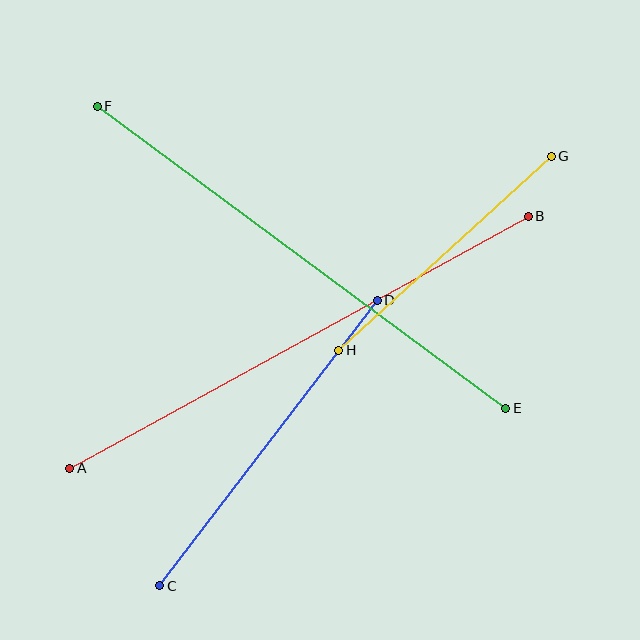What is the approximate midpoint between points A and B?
The midpoint is at approximately (299, 342) pixels.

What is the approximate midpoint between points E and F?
The midpoint is at approximately (301, 257) pixels.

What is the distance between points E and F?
The distance is approximately 508 pixels.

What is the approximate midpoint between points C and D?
The midpoint is at approximately (269, 443) pixels.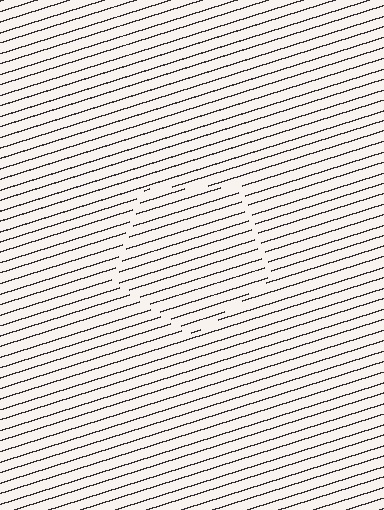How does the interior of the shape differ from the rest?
The interior of the shape contains the same grating, shifted by half a period — the contour is defined by the phase discontinuity where line-ends from the inner and outer gratings abut.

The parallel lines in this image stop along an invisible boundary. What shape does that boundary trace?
An illusory pentagon. The interior of the shape contains the same grating, shifted by half a period — the contour is defined by the phase discontinuity where line-ends from the inner and outer gratings abut.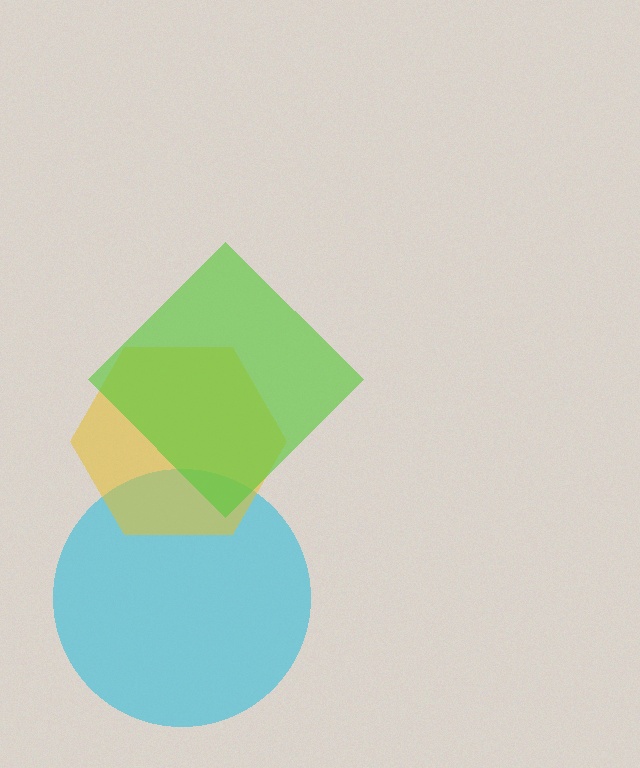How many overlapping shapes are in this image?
There are 3 overlapping shapes in the image.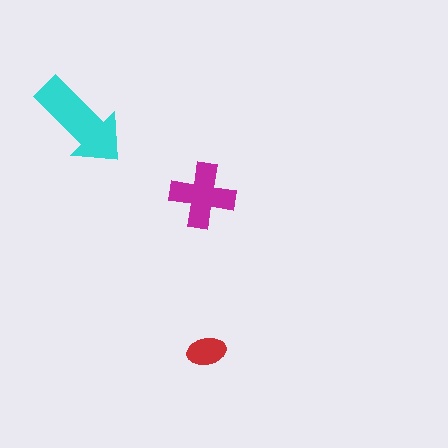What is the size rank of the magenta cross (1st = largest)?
2nd.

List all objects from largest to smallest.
The cyan arrow, the magenta cross, the red ellipse.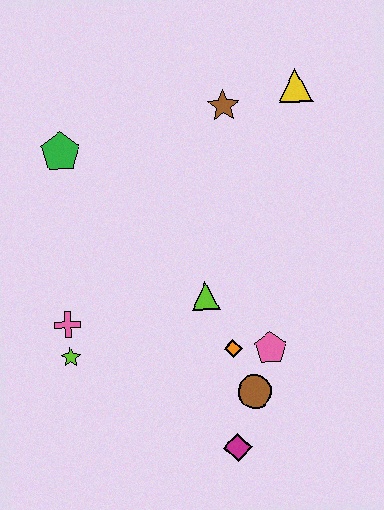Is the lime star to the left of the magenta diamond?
Yes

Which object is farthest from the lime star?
The yellow triangle is farthest from the lime star.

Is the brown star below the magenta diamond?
No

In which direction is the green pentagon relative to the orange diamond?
The green pentagon is above the orange diamond.